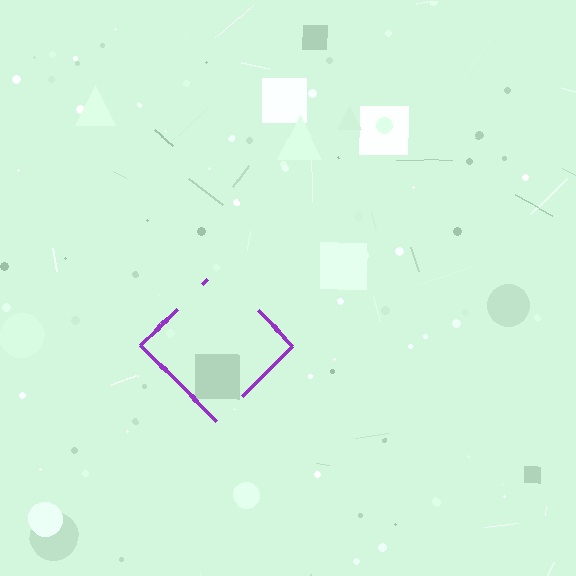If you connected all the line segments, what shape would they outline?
They would outline a diamond.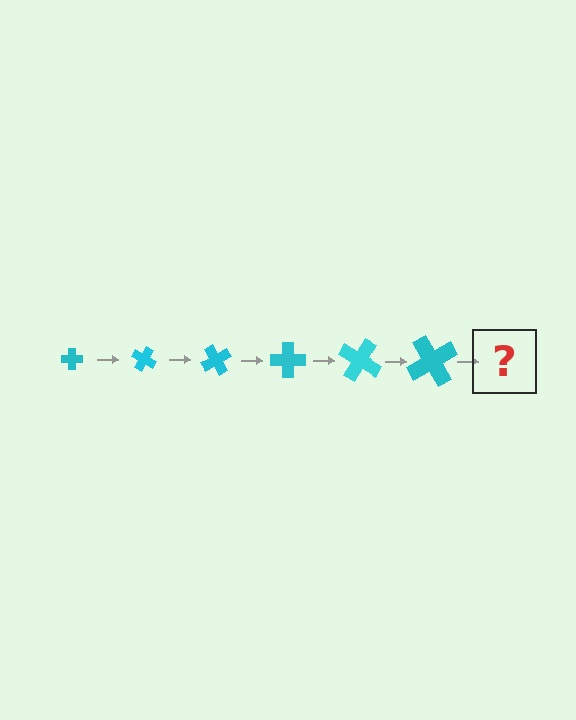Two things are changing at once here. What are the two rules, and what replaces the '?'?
The two rules are that the cross grows larger each step and it rotates 30 degrees each step. The '?' should be a cross, larger than the previous one and rotated 180 degrees from the start.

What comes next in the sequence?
The next element should be a cross, larger than the previous one and rotated 180 degrees from the start.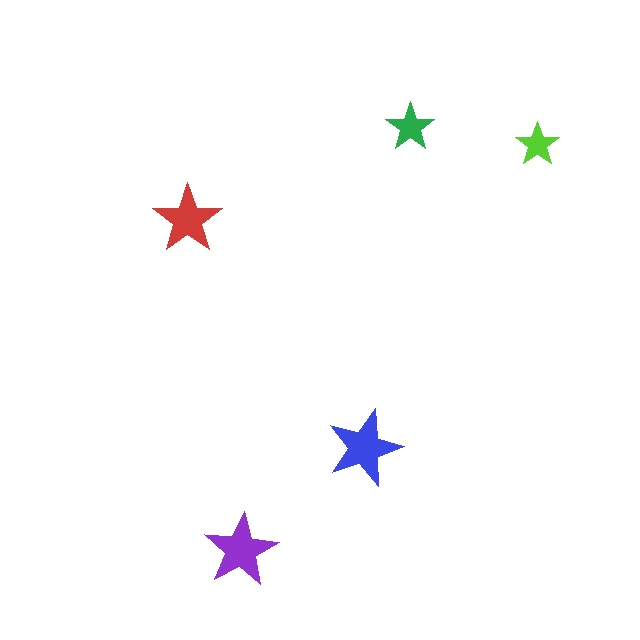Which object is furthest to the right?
The lime star is rightmost.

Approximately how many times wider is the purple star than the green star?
About 1.5 times wider.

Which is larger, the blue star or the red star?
The blue one.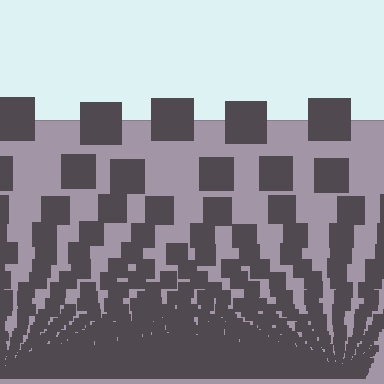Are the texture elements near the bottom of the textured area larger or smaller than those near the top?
Smaller. The gradient is inverted — elements near the bottom are smaller and denser.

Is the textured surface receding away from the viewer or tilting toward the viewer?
The surface appears to tilt toward the viewer. Texture elements get larger and sparser toward the top.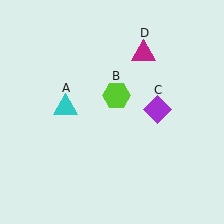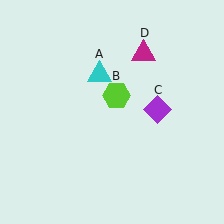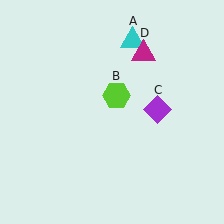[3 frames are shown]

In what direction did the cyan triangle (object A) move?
The cyan triangle (object A) moved up and to the right.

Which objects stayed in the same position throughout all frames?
Lime hexagon (object B) and purple diamond (object C) and magenta triangle (object D) remained stationary.